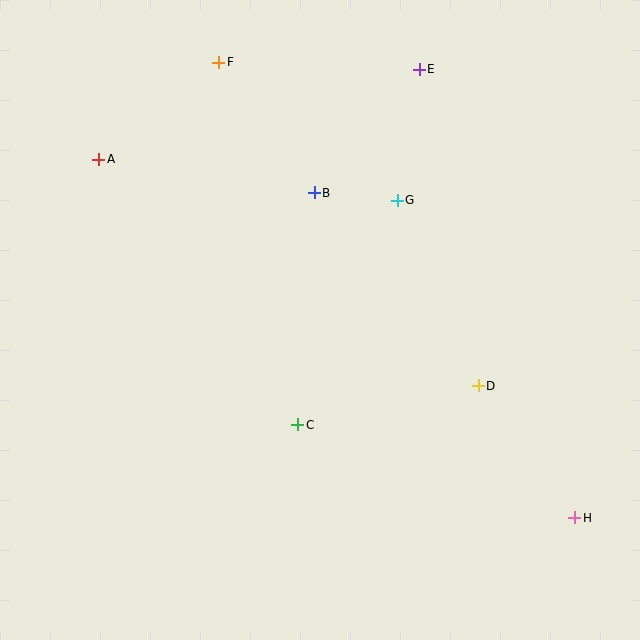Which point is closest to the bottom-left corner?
Point C is closest to the bottom-left corner.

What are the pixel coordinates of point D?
Point D is at (478, 386).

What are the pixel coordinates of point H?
Point H is at (575, 518).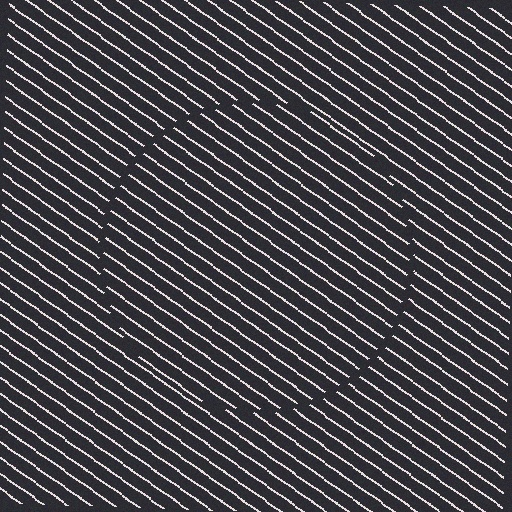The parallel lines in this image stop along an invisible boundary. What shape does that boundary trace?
An illusory circle. The interior of the shape contains the same grating, shifted by half a period — the contour is defined by the phase discontinuity where line-ends from the inner and outer gratings abut.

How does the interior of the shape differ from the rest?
The interior of the shape contains the same grating, shifted by half a period — the contour is defined by the phase discontinuity where line-ends from the inner and outer gratings abut.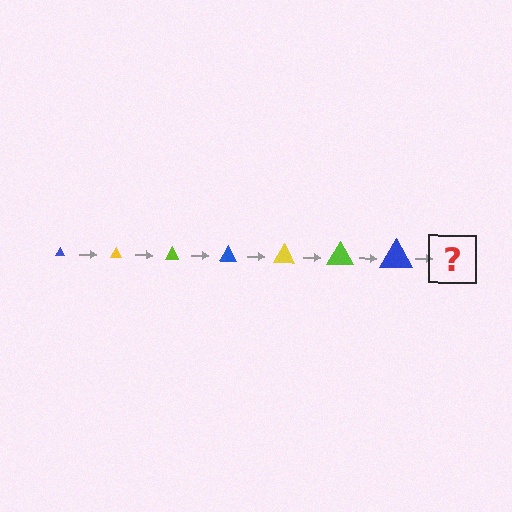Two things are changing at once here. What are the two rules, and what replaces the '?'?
The two rules are that the triangle grows larger each step and the color cycles through blue, yellow, and lime. The '?' should be a yellow triangle, larger than the previous one.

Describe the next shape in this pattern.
It should be a yellow triangle, larger than the previous one.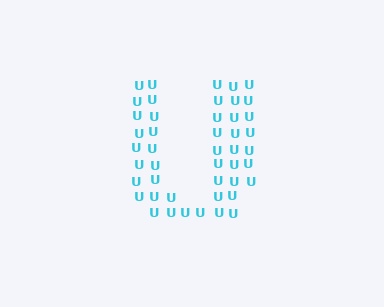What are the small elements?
The small elements are letter U's.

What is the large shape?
The large shape is the letter U.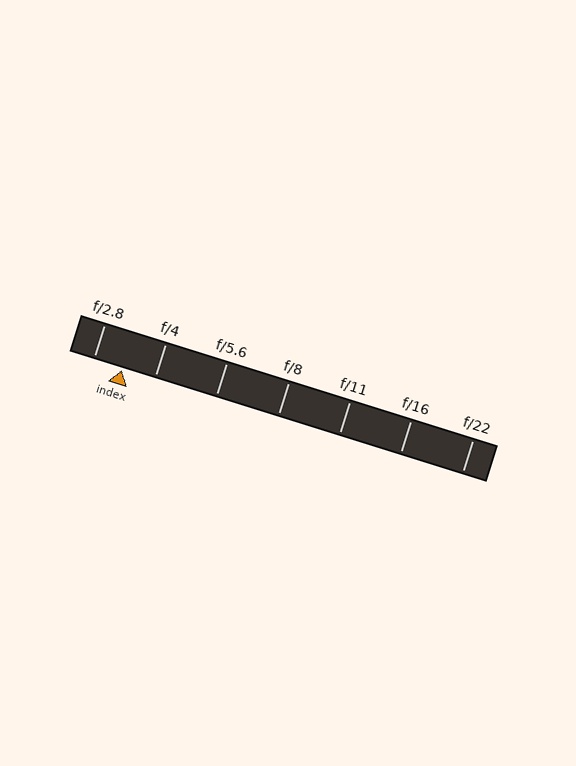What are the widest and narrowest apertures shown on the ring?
The widest aperture shown is f/2.8 and the narrowest is f/22.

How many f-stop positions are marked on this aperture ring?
There are 7 f-stop positions marked.